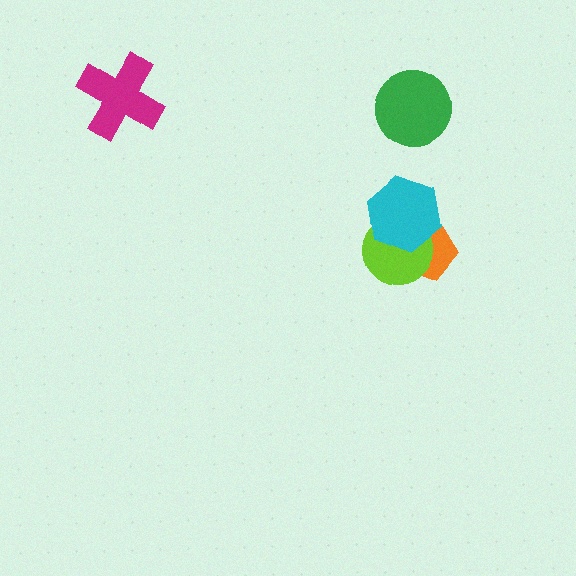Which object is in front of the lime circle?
The cyan hexagon is in front of the lime circle.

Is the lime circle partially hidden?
Yes, it is partially covered by another shape.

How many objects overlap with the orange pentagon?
2 objects overlap with the orange pentagon.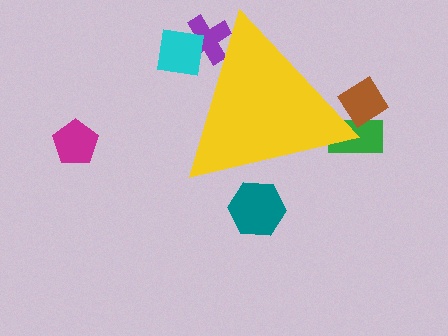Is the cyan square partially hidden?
Yes, the cyan square is partially hidden behind the yellow triangle.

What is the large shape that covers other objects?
A yellow triangle.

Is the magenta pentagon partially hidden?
No, the magenta pentagon is fully visible.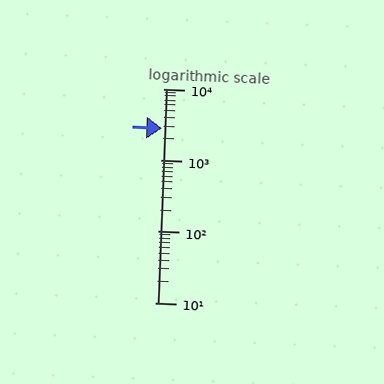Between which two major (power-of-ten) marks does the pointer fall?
The pointer is between 1000 and 10000.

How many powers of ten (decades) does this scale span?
The scale spans 3 decades, from 10 to 10000.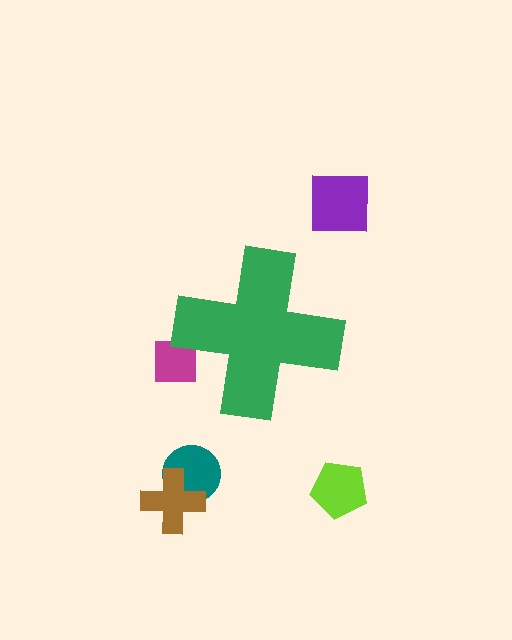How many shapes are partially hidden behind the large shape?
1 shape is partially hidden.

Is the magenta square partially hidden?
Yes, the magenta square is partially hidden behind the green cross.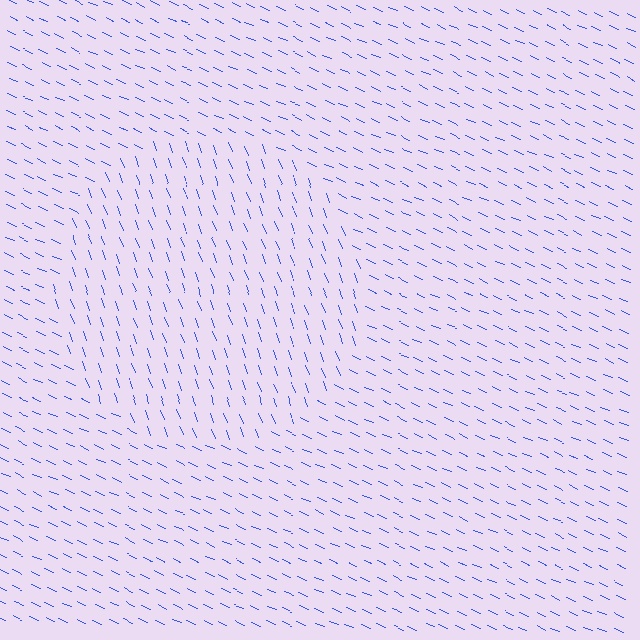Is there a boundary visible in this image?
Yes, there is a texture boundary formed by a change in line orientation.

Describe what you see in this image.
The image is filled with small blue line segments. A circle region in the image has lines oriented differently from the surrounding lines, creating a visible texture boundary.